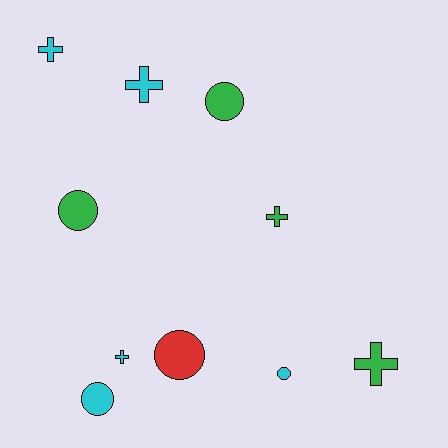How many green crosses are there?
There are 2 green crosses.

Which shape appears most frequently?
Circle, with 5 objects.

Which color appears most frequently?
Cyan, with 5 objects.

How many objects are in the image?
There are 10 objects.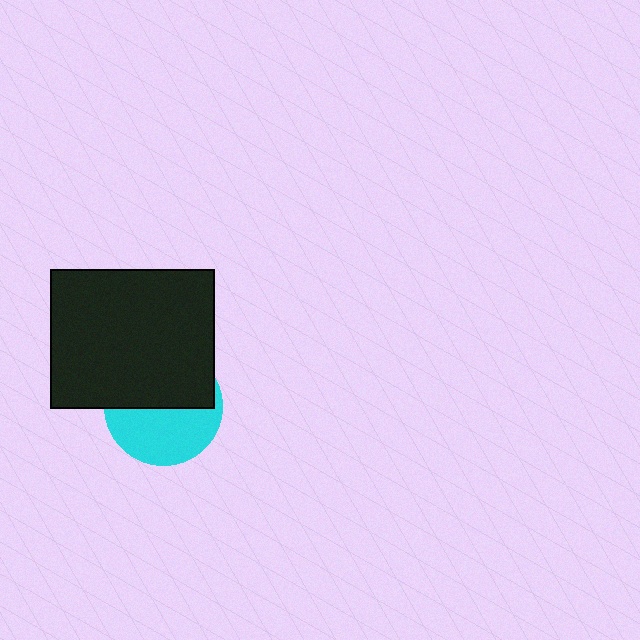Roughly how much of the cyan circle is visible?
About half of it is visible (roughly 48%).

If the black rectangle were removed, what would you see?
You would see the complete cyan circle.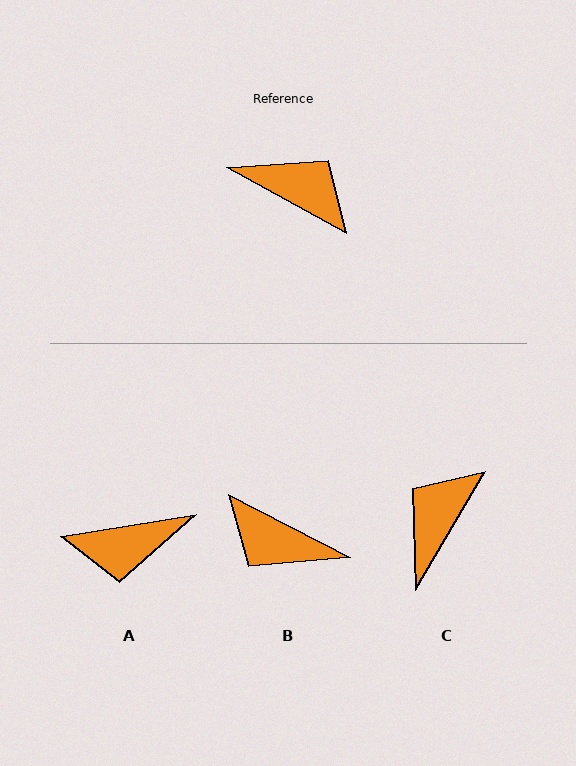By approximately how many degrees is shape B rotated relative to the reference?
Approximately 179 degrees clockwise.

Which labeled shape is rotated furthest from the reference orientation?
B, about 179 degrees away.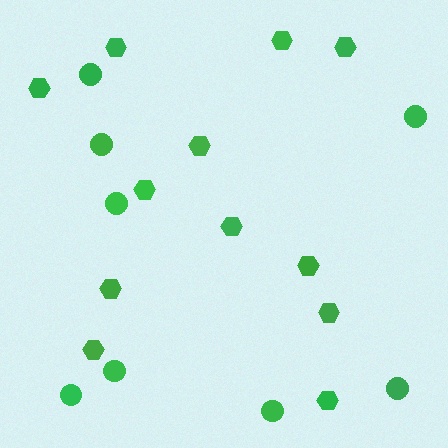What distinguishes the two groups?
There are 2 groups: one group of hexagons (12) and one group of circles (8).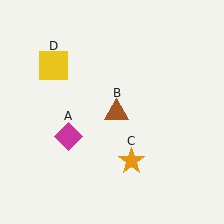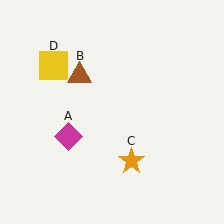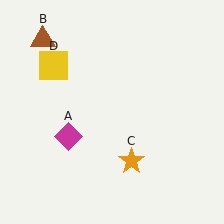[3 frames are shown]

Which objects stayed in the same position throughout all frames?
Magenta diamond (object A) and orange star (object C) and yellow square (object D) remained stationary.